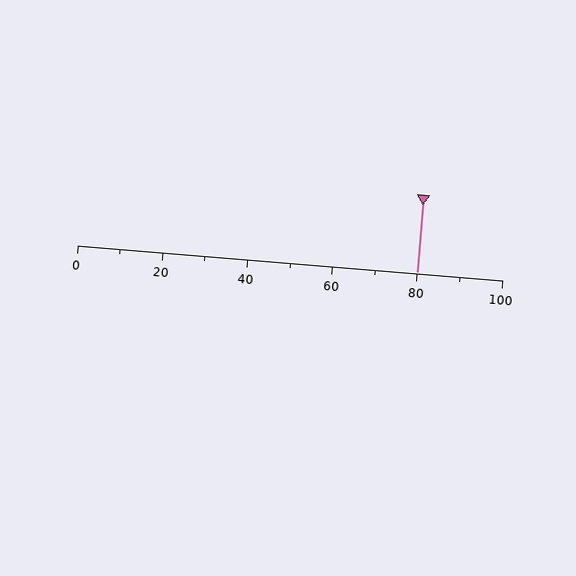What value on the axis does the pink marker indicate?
The marker indicates approximately 80.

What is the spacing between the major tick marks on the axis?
The major ticks are spaced 20 apart.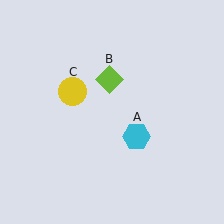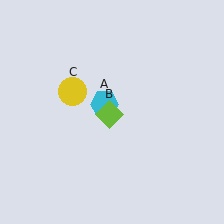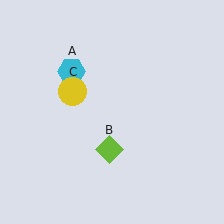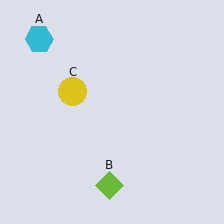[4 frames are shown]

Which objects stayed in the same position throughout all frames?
Yellow circle (object C) remained stationary.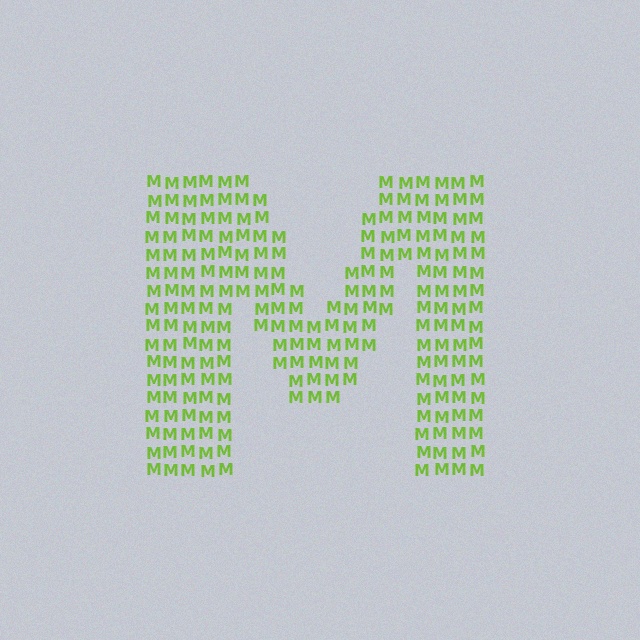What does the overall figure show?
The overall figure shows the letter M.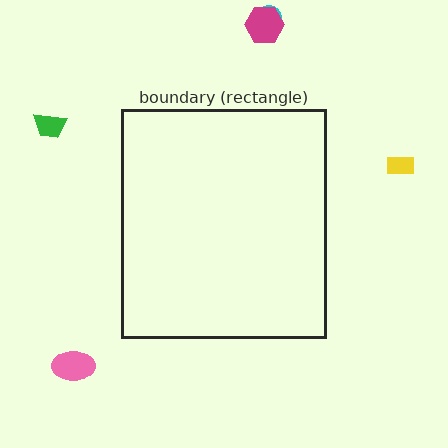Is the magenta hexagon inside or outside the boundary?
Outside.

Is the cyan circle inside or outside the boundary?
Outside.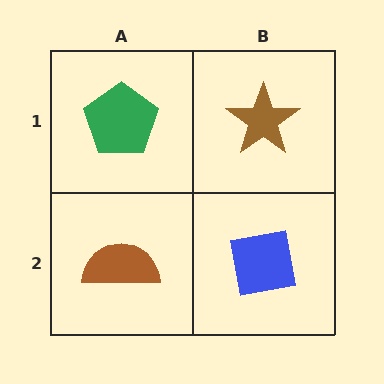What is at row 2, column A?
A brown semicircle.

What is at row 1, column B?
A brown star.